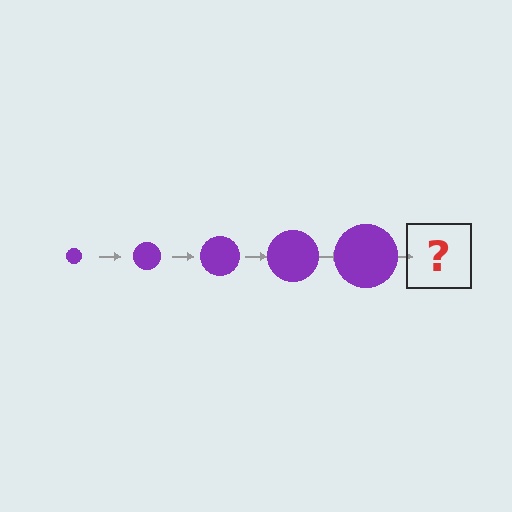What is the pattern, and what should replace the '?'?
The pattern is that the circle gets progressively larger each step. The '?' should be a purple circle, larger than the previous one.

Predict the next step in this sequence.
The next step is a purple circle, larger than the previous one.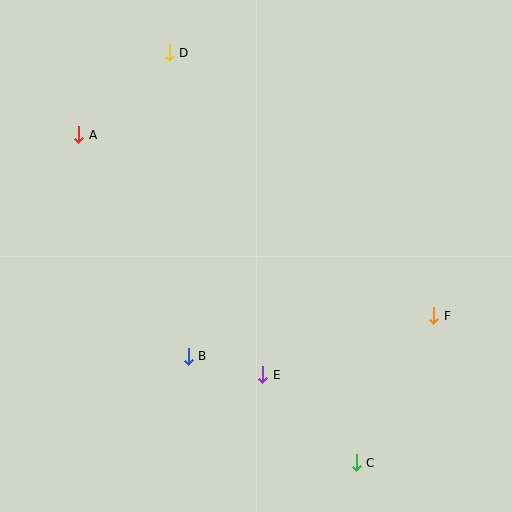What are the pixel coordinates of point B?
Point B is at (188, 356).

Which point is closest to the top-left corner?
Point A is closest to the top-left corner.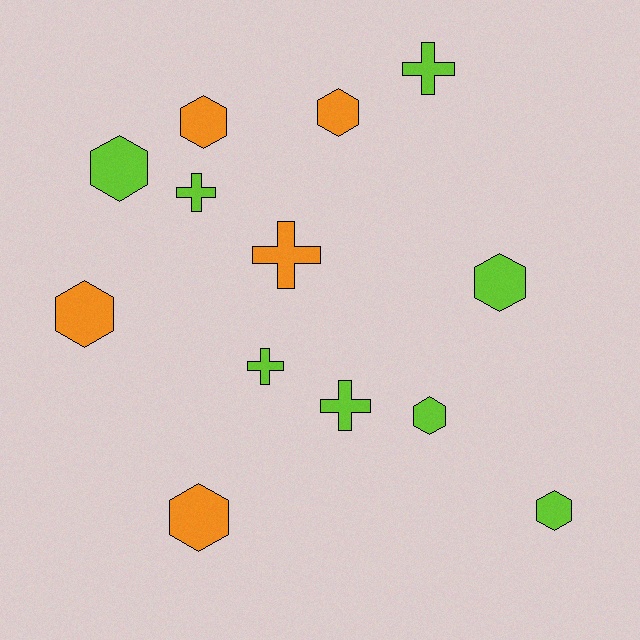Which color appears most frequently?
Lime, with 8 objects.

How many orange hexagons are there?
There are 4 orange hexagons.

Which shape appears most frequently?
Hexagon, with 8 objects.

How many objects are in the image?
There are 13 objects.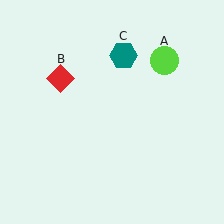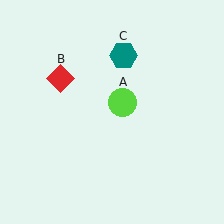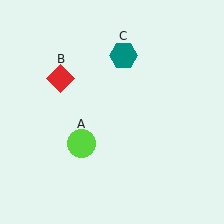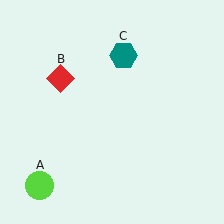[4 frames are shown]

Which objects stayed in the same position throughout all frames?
Red diamond (object B) and teal hexagon (object C) remained stationary.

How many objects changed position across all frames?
1 object changed position: lime circle (object A).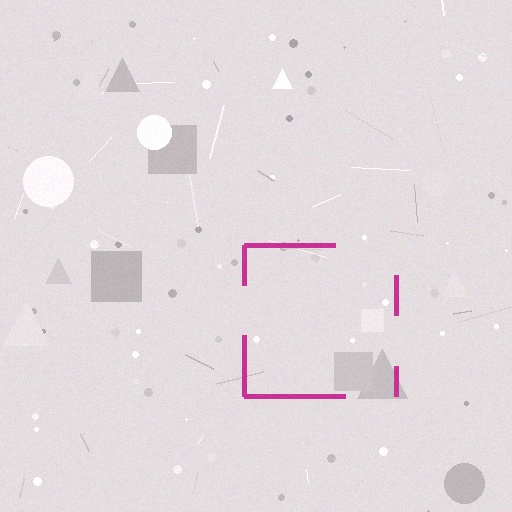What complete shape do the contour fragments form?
The contour fragments form a square.